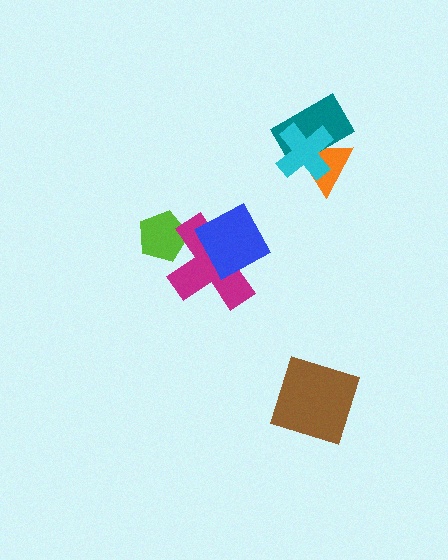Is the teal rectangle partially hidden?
Yes, it is partially covered by another shape.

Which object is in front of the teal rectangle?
The cyan cross is in front of the teal rectangle.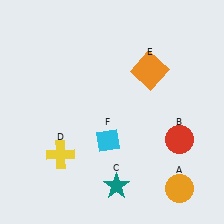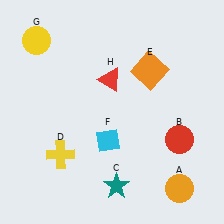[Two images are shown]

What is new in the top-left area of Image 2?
A yellow circle (G) was added in the top-left area of Image 2.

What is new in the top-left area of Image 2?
A red triangle (H) was added in the top-left area of Image 2.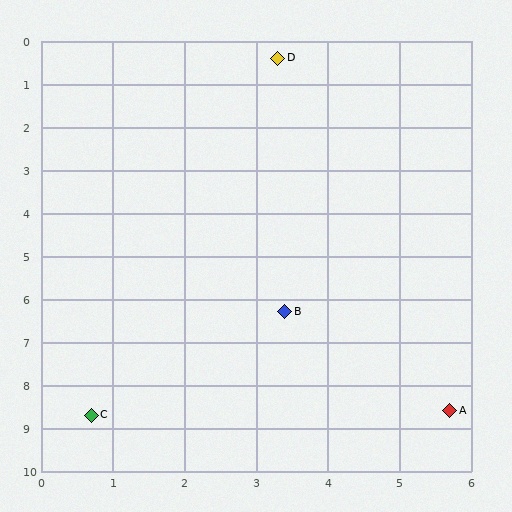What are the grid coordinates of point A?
Point A is at approximately (5.7, 8.6).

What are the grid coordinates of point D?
Point D is at approximately (3.3, 0.4).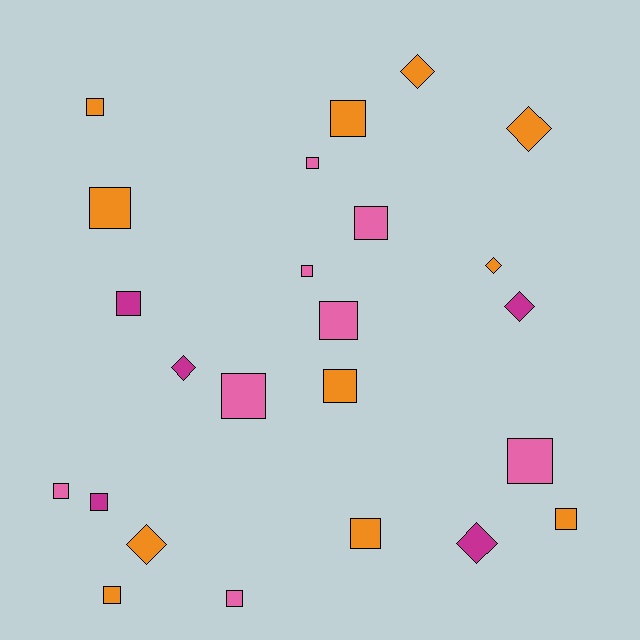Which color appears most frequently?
Orange, with 11 objects.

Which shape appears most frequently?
Square, with 17 objects.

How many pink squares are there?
There are 8 pink squares.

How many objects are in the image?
There are 24 objects.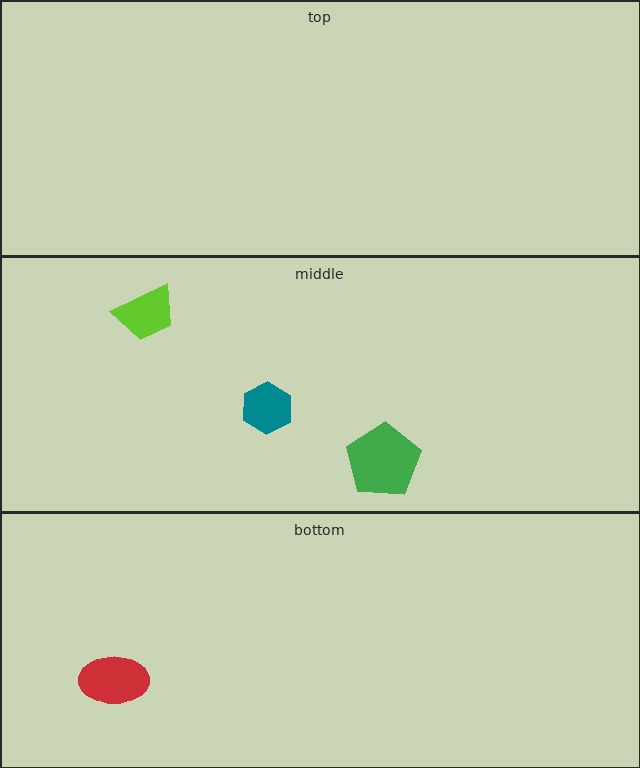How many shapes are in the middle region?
3.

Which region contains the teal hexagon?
The middle region.